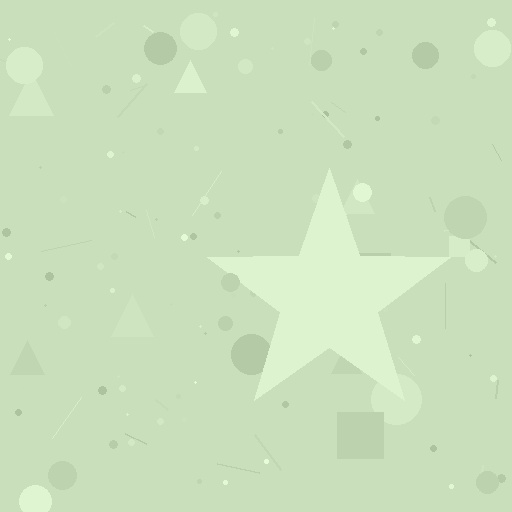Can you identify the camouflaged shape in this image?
The camouflaged shape is a star.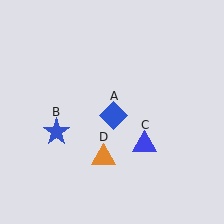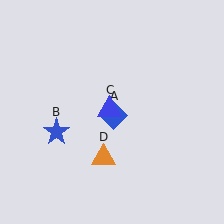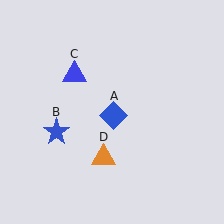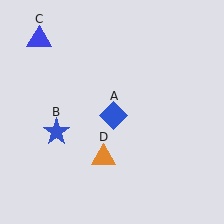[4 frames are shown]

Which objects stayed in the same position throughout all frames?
Blue diamond (object A) and blue star (object B) and orange triangle (object D) remained stationary.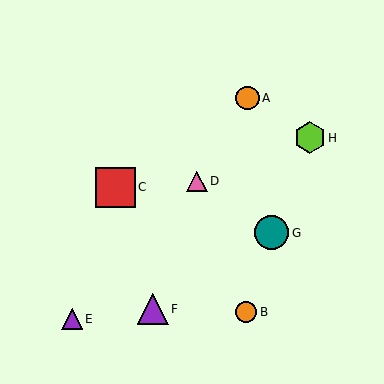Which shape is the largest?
The red square (labeled C) is the largest.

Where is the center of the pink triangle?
The center of the pink triangle is at (197, 181).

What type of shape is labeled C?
Shape C is a red square.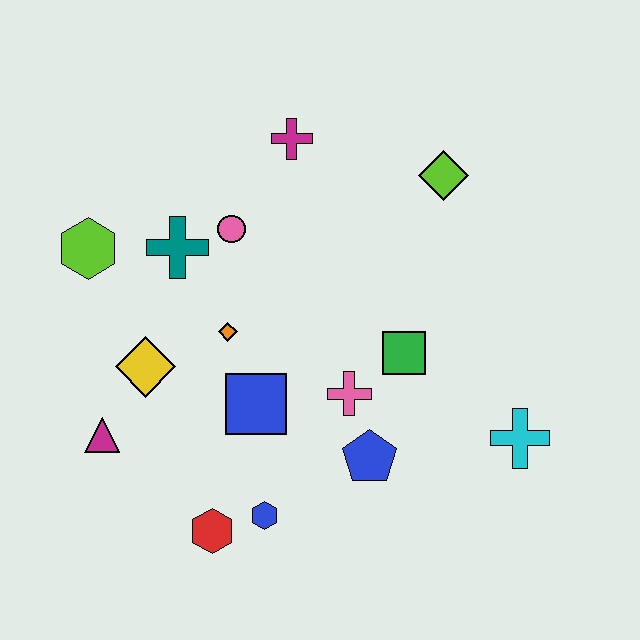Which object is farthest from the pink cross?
The lime hexagon is farthest from the pink cross.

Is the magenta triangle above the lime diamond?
No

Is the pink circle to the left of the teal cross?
No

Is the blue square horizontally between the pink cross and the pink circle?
Yes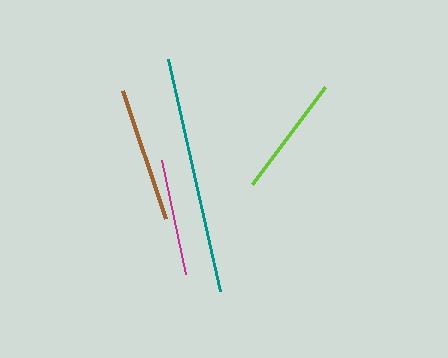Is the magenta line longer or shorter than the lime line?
The lime line is longer than the magenta line.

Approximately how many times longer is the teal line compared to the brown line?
The teal line is approximately 1.8 times the length of the brown line.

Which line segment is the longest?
The teal line is the longest at approximately 238 pixels.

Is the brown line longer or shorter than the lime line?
The brown line is longer than the lime line.